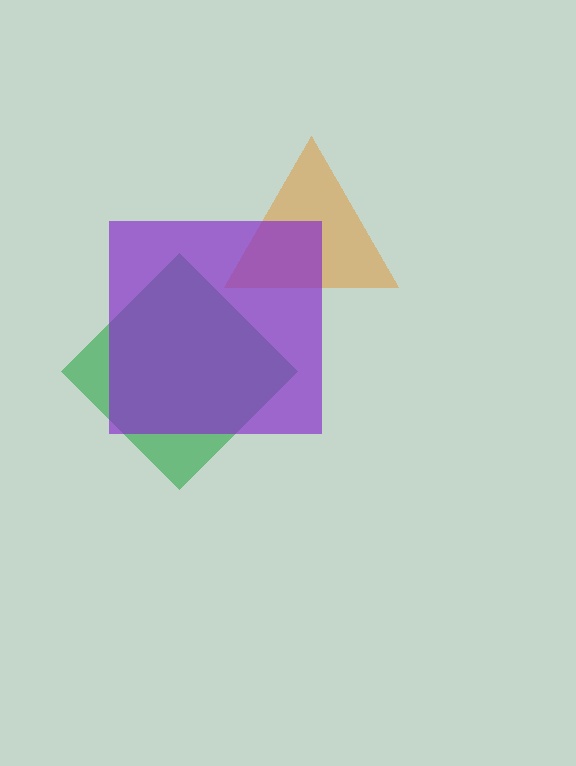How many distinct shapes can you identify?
There are 3 distinct shapes: an orange triangle, a green diamond, a purple square.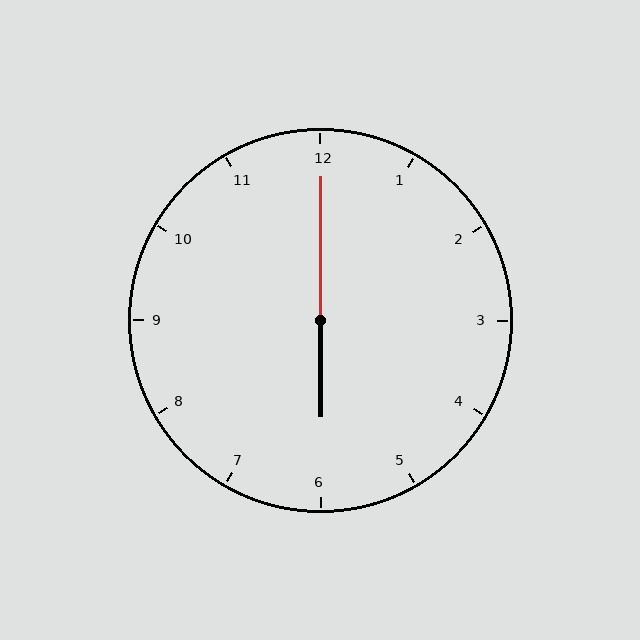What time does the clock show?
6:00.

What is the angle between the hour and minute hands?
Approximately 180 degrees.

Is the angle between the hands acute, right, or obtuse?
It is obtuse.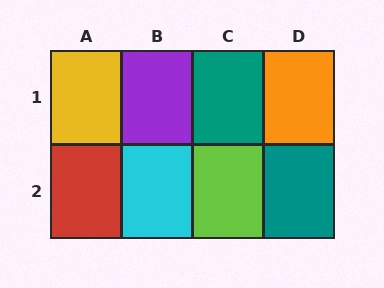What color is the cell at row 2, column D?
Teal.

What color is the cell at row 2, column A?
Red.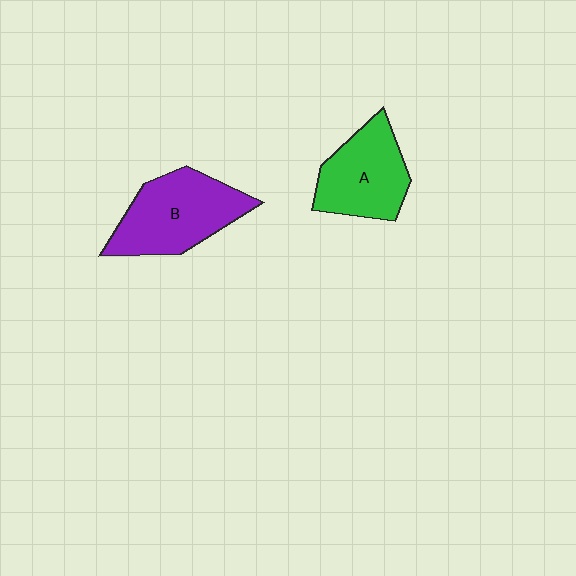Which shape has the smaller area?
Shape A (green).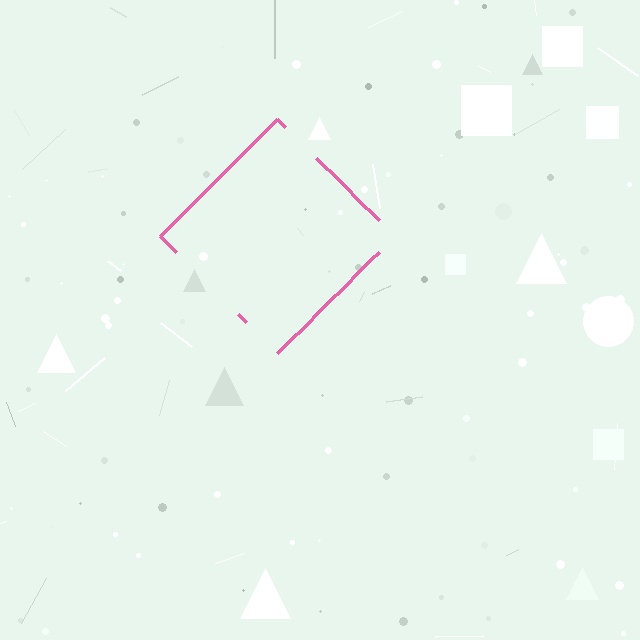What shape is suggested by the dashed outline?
The dashed outline suggests a diamond.